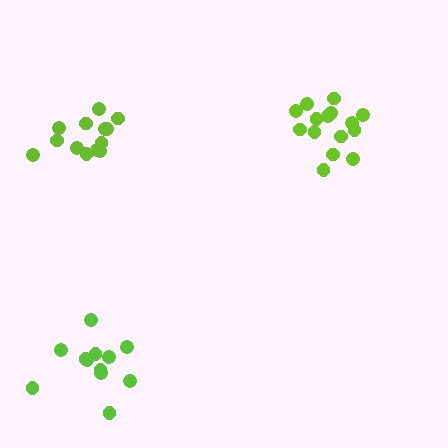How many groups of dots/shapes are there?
There are 3 groups.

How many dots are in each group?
Group 1: 15 dots, Group 2: 12 dots, Group 3: 13 dots (40 total).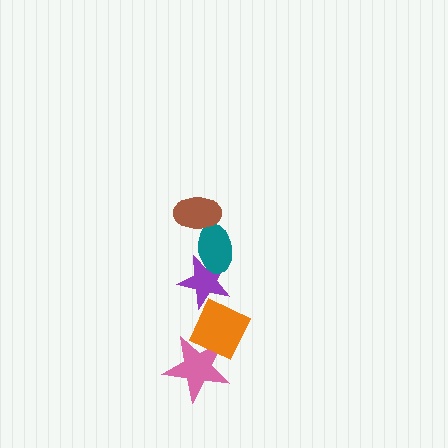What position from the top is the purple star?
The purple star is 3rd from the top.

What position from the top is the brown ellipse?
The brown ellipse is 1st from the top.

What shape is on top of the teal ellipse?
The brown ellipse is on top of the teal ellipse.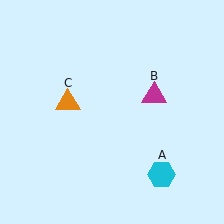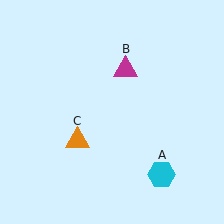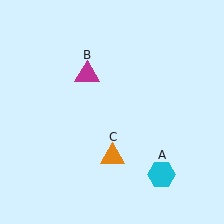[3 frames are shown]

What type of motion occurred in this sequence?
The magenta triangle (object B), orange triangle (object C) rotated counterclockwise around the center of the scene.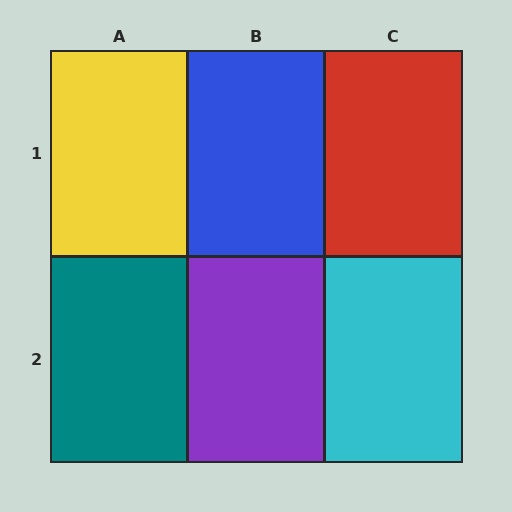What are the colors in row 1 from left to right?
Yellow, blue, red.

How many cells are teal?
1 cell is teal.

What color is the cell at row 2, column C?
Cyan.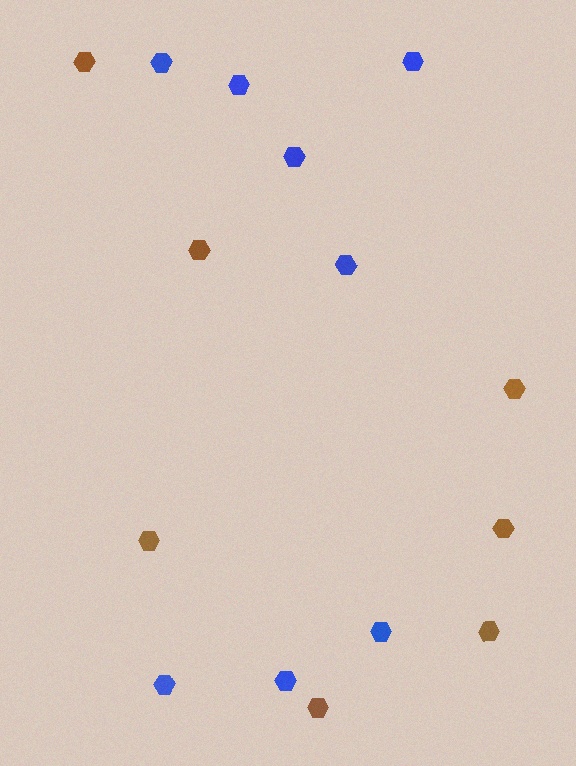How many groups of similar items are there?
There are 2 groups: one group of blue hexagons (8) and one group of brown hexagons (7).